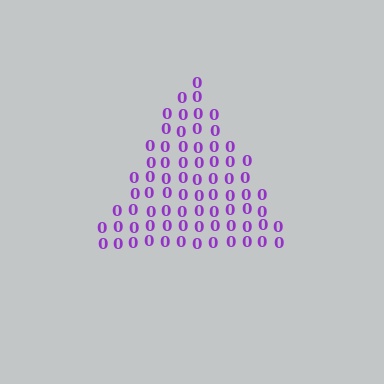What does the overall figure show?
The overall figure shows a triangle.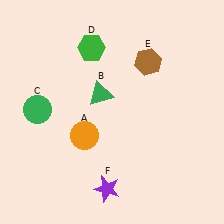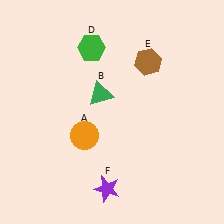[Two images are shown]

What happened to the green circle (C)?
The green circle (C) was removed in Image 2. It was in the top-left area of Image 1.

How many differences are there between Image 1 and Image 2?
There is 1 difference between the two images.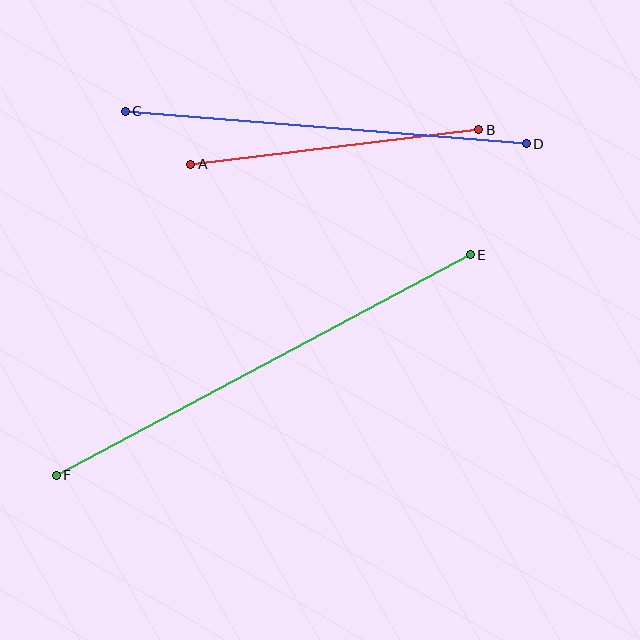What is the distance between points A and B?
The distance is approximately 290 pixels.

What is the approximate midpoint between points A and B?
The midpoint is at approximately (335, 147) pixels.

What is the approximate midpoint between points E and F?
The midpoint is at approximately (263, 365) pixels.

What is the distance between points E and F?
The distance is approximately 469 pixels.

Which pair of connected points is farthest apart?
Points E and F are farthest apart.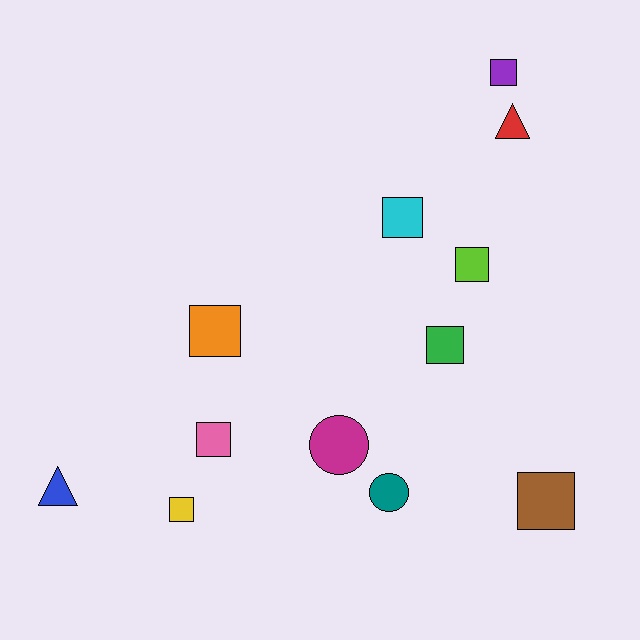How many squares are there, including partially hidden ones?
There are 8 squares.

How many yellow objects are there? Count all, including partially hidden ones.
There is 1 yellow object.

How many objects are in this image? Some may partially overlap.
There are 12 objects.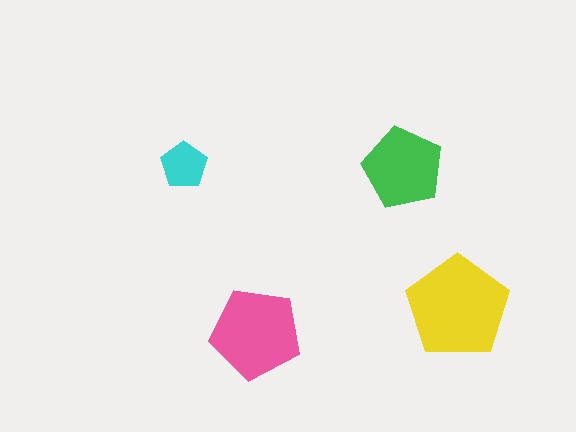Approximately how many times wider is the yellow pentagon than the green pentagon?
About 1.5 times wider.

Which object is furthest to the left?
The cyan pentagon is leftmost.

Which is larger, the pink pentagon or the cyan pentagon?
The pink one.